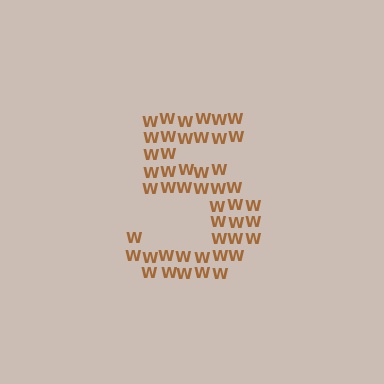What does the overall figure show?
The overall figure shows the digit 5.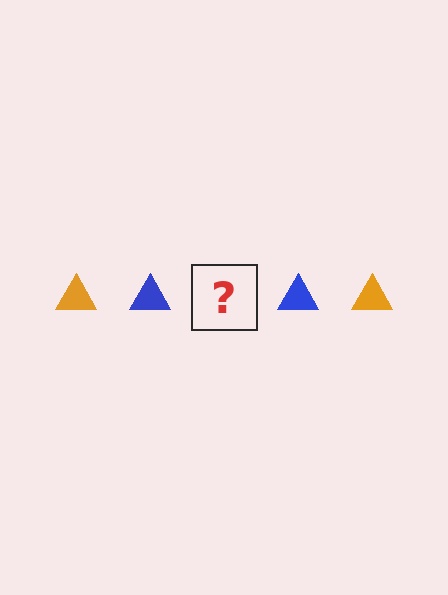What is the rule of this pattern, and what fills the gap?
The rule is that the pattern cycles through orange, blue triangles. The gap should be filled with an orange triangle.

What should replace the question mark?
The question mark should be replaced with an orange triangle.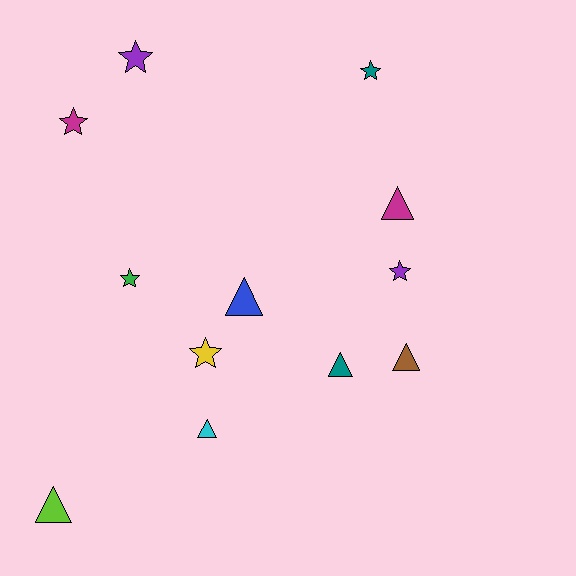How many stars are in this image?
There are 6 stars.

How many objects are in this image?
There are 12 objects.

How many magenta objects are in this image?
There are 2 magenta objects.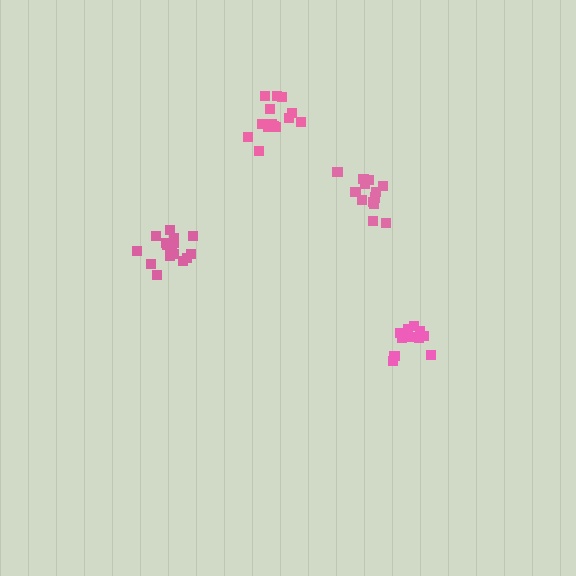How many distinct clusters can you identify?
There are 4 distinct clusters.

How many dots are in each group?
Group 1: 17 dots, Group 2: 12 dots, Group 3: 13 dots, Group 4: 14 dots (56 total).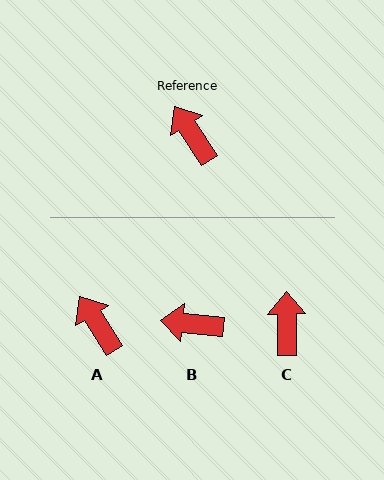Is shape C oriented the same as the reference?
No, it is off by about 33 degrees.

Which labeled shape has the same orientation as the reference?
A.